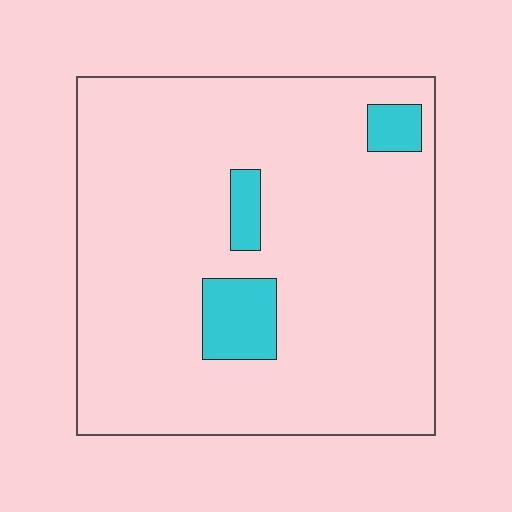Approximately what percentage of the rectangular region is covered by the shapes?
Approximately 10%.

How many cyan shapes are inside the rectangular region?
3.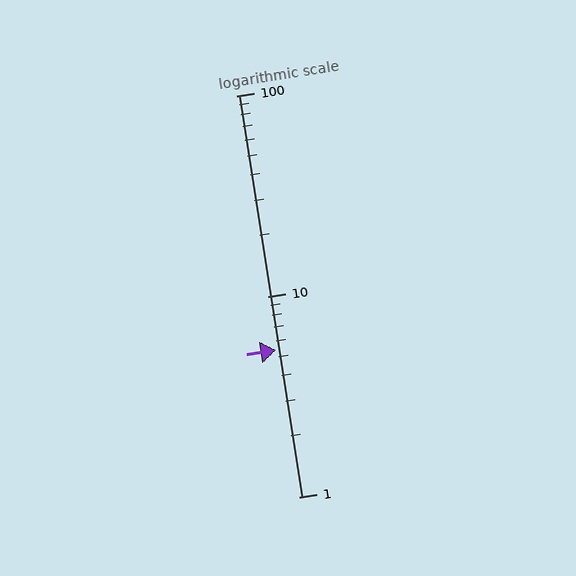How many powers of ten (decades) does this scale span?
The scale spans 2 decades, from 1 to 100.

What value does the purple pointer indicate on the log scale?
The pointer indicates approximately 5.4.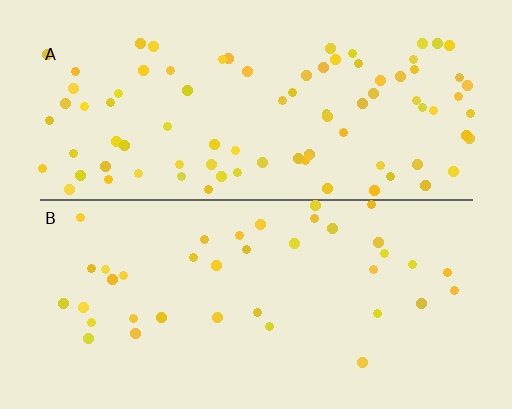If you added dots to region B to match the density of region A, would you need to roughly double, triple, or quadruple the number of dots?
Approximately double.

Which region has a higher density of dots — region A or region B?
A (the top).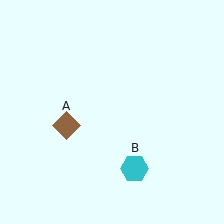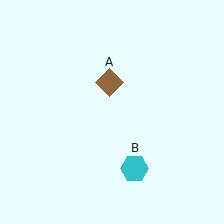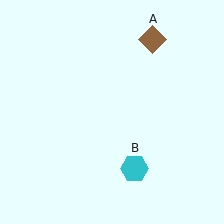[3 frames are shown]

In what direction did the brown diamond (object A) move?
The brown diamond (object A) moved up and to the right.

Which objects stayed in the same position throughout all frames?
Cyan hexagon (object B) remained stationary.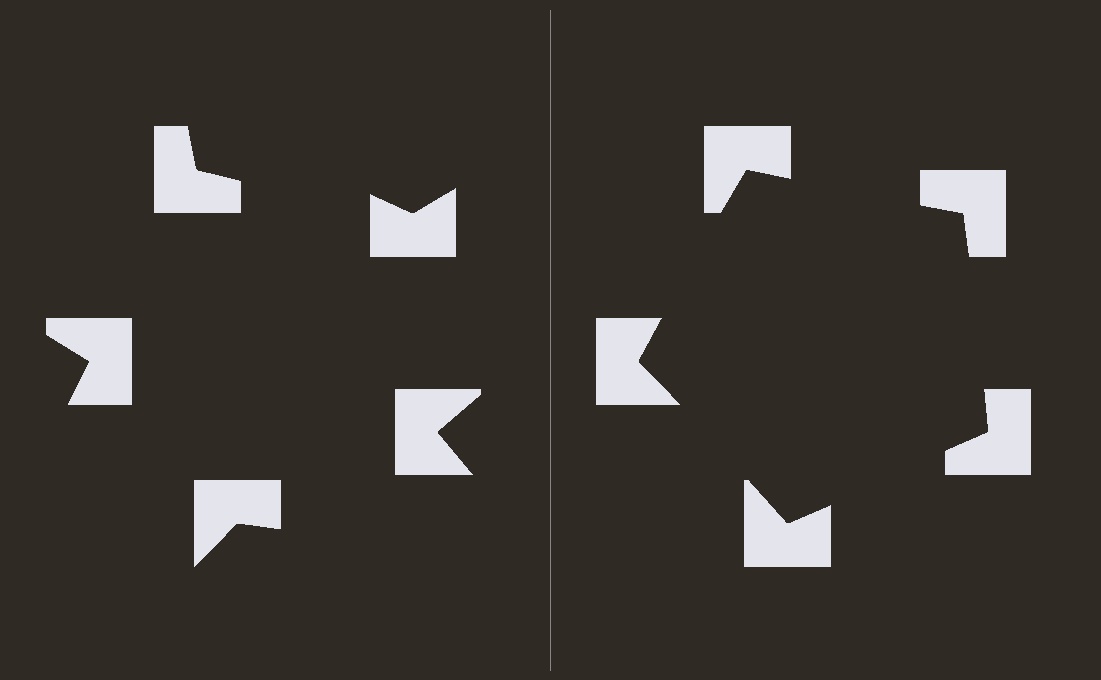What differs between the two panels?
The notched squares are positioned identically on both sides; only the wedge orientations differ. On the right they align to a pentagon; on the left they are misaligned.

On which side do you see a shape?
An illusory pentagon appears on the right side. On the left side the wedge cuts are rotated, so no coherent shape forms.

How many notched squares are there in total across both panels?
10 — 5 on each side.